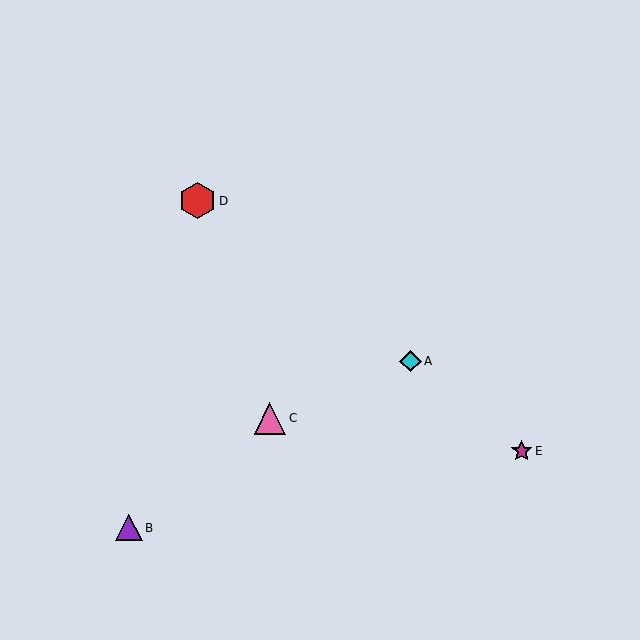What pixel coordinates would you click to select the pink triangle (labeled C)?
Click at (270, 418) to select the pink triangle C.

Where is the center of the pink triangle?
The center of the pink triangle is at (270, 418).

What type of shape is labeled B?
Shape B is a purple triangle.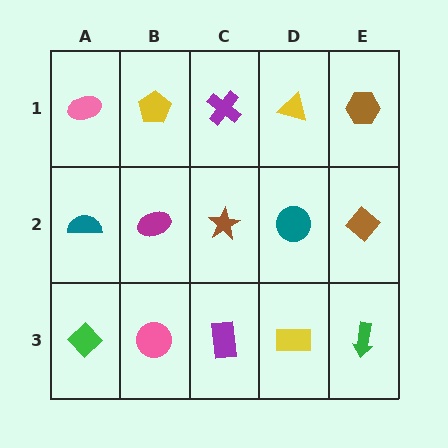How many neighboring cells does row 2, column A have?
3.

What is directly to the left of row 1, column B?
A pink ellipse.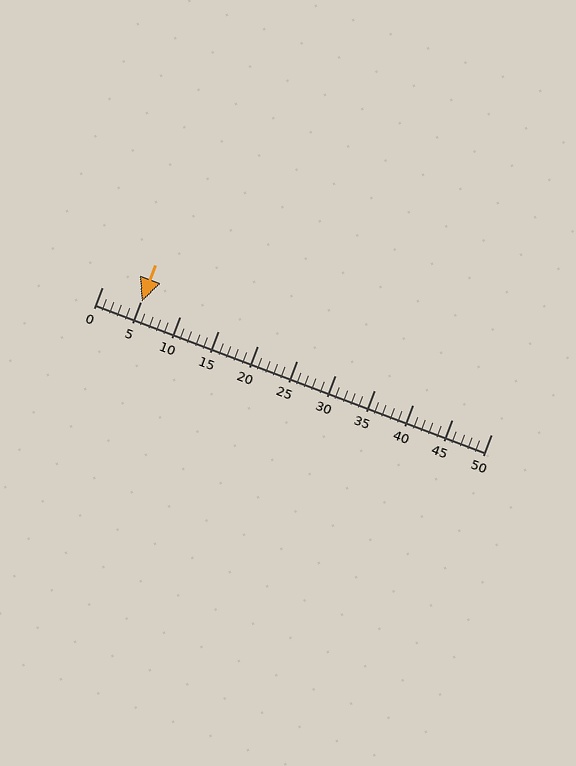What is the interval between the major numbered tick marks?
The major tick marks are spaced 5 units apart.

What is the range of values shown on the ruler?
The ruler shows values from 0 to 50.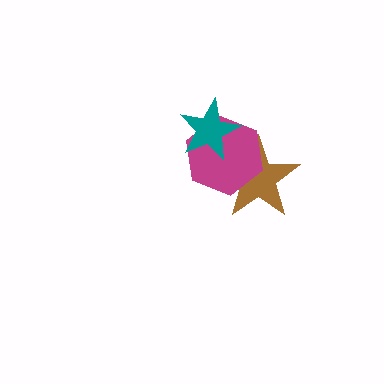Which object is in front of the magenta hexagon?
The teal star is in front of the magenta hexagon.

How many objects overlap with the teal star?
2 objects overlap with the teal star.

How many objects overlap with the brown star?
2 objects overlap with the brown star.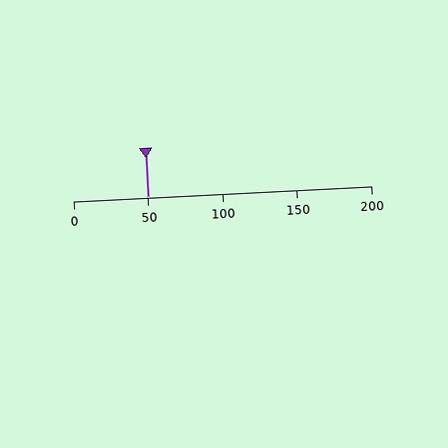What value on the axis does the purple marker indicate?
The marker indicates approximately 50.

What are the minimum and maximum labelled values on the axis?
The axis runs from 0 to 200.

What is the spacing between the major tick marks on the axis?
The major ticks are spaced 50 apart.